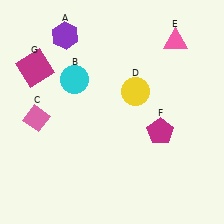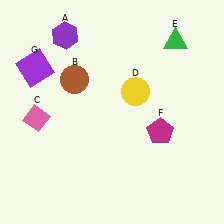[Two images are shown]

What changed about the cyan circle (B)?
In Image 1, B is cyan. In Image 2, it changed to brown.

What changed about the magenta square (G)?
In Image 1, G is magenta. In Image 2, it changed to purple.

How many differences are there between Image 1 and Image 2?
There are 3 differences between the two images.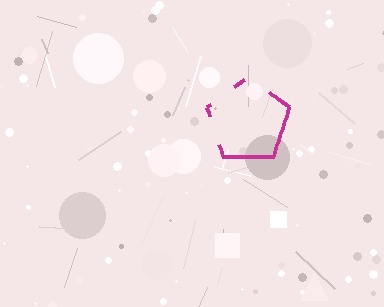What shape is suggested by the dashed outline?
The dashed outline suggests a pentagon.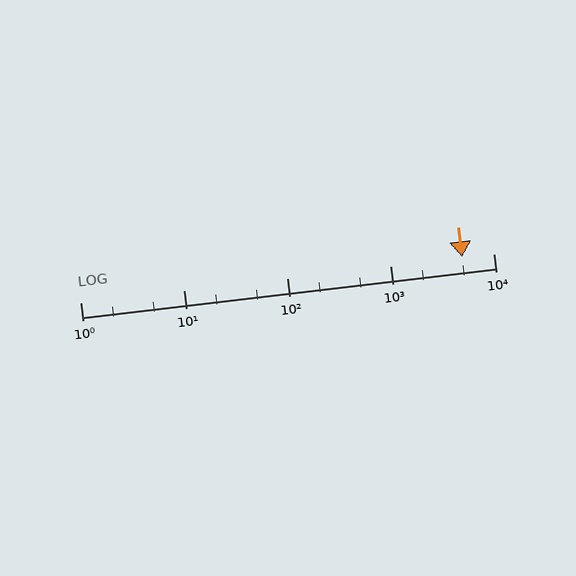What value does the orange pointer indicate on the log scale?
The pointer indicates approximately 5000.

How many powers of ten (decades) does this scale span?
The scale spans 4 decades, from 1 to 10000.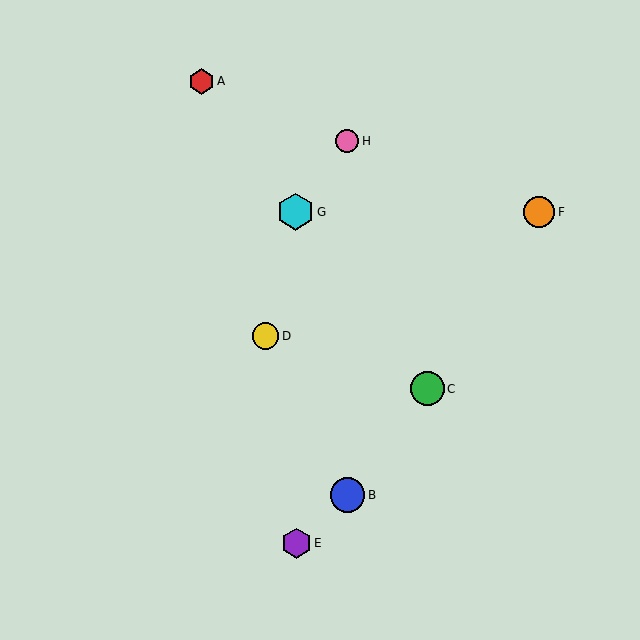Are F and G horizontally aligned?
Yes, both are at y≈212.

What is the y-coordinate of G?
Object G is at y≈212.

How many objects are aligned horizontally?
2 objects (F, G) are aligned horizontally.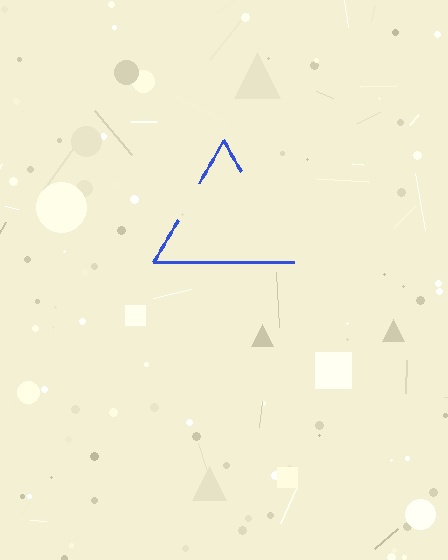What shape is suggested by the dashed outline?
The dashed outline suggests a triangle.